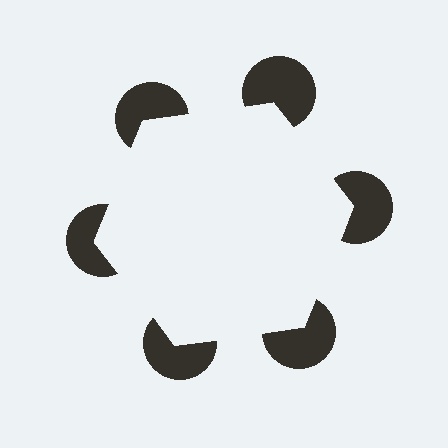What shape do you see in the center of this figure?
An illusory hexagon — its edges are inferred from the aligned wedge cuts in the pac-man discs, not physically drawn.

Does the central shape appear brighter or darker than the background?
It typically appears slightly brighter than the background, even though no actual brightness change is drawn.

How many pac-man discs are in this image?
There are 6 — one at each vertex of the illusory hexagon.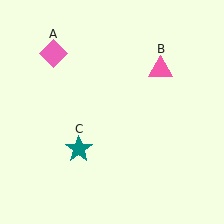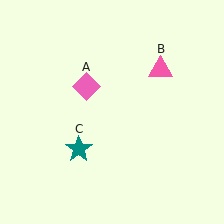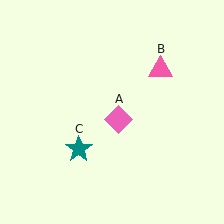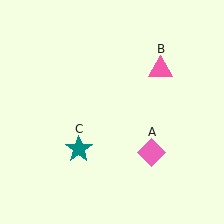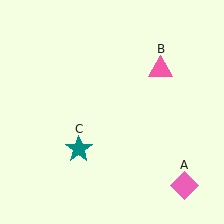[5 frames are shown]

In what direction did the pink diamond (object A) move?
The pink diamond (object A) moved down and to the right.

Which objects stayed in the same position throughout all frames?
Pink triangle (object B) and teal star (object C) remained stationary.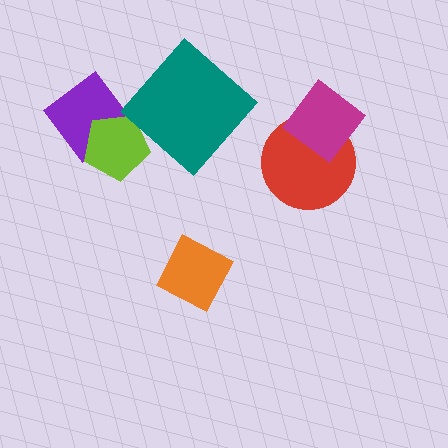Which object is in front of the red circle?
The magenta diamond is in front of the red circle.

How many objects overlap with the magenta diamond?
1 object overlaps with the magenta diamond.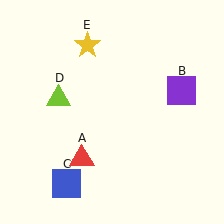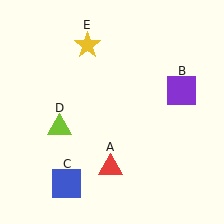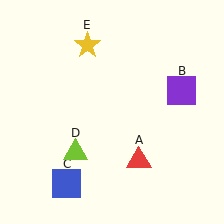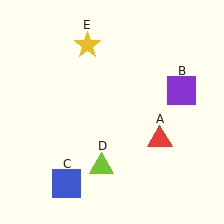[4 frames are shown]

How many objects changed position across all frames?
2 objects changed position: red triangle (object A), lime triangle (object D).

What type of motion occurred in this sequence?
The red triangle (object A), lime triangle (object D) rotated counterclockwise around the center of the scene.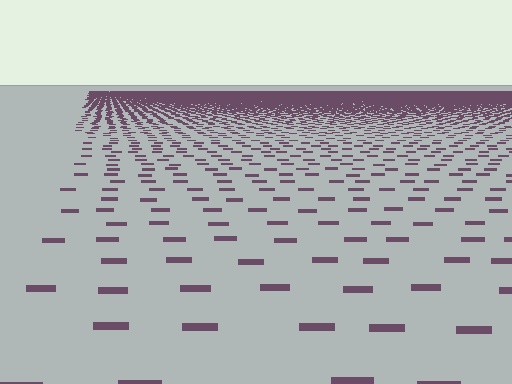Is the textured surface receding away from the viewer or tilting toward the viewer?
The surface is receding away from the viewer. Texture elements get smaller and denser toward the top.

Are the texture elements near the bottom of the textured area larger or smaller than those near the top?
Larger. Near the bottom, elements are closer to the viewer and appear at a bigger on-screen size.